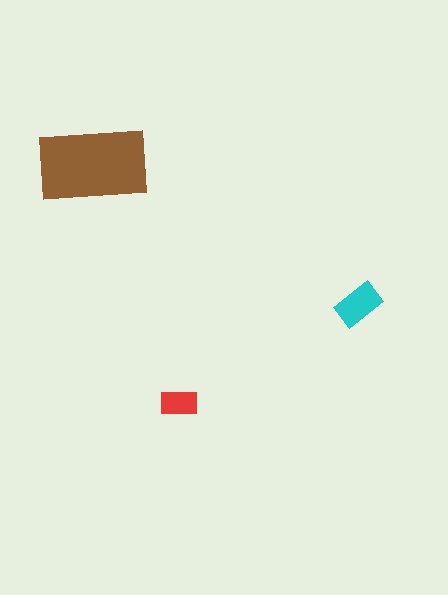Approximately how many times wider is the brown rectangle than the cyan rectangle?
About 2.5 times wider.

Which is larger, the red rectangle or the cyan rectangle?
The cyan one.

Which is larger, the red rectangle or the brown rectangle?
The brown one.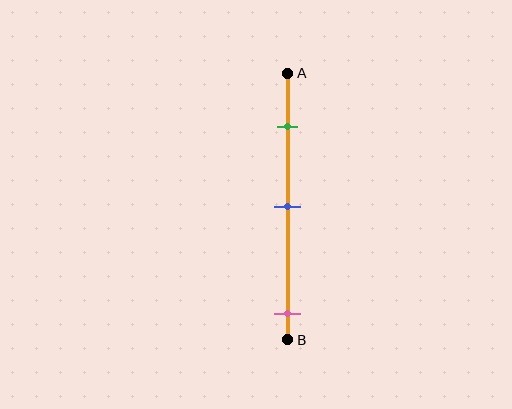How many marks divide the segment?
There are 3 marks dividing the segment.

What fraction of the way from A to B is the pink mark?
The pink mark is approximately 90% (0.9) of the way from A to B.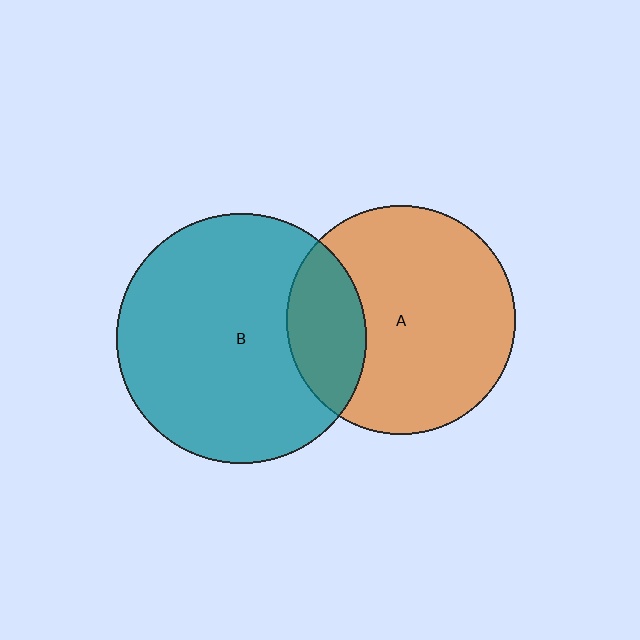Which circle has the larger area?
Circle B (teal).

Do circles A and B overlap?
Yes.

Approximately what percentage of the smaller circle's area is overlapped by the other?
Approximately 25%.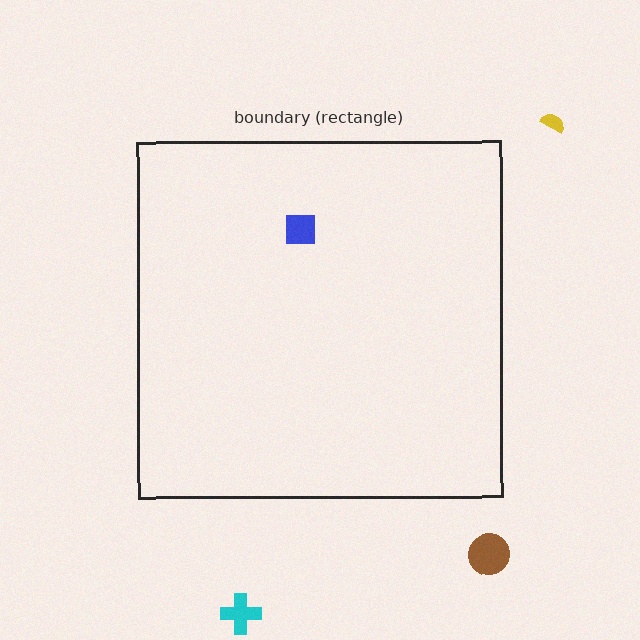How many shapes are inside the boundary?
1 inside, 3 outside.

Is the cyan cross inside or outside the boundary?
Outside.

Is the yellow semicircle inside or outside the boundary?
Outside.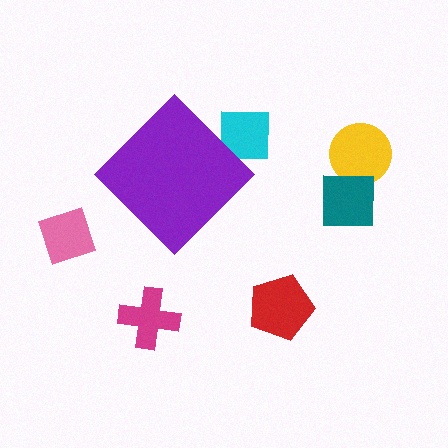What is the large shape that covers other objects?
A purple diamond.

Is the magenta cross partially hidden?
No, the magenta cross is fully visible.